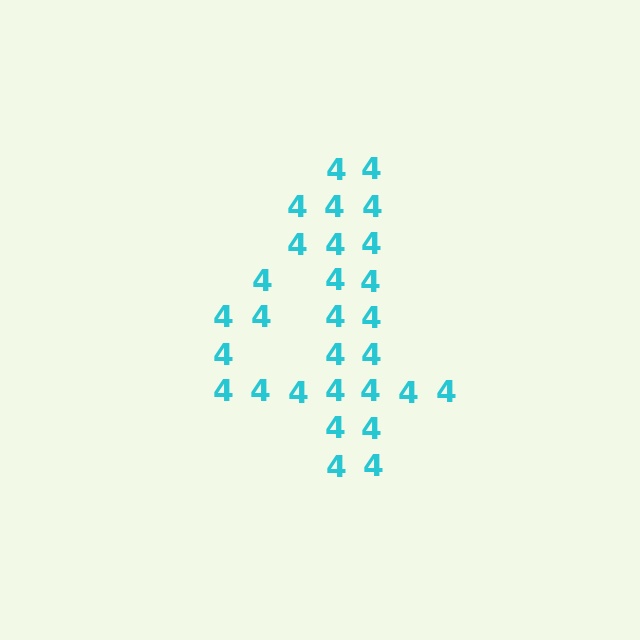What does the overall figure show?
The overall figure shows the digit 4.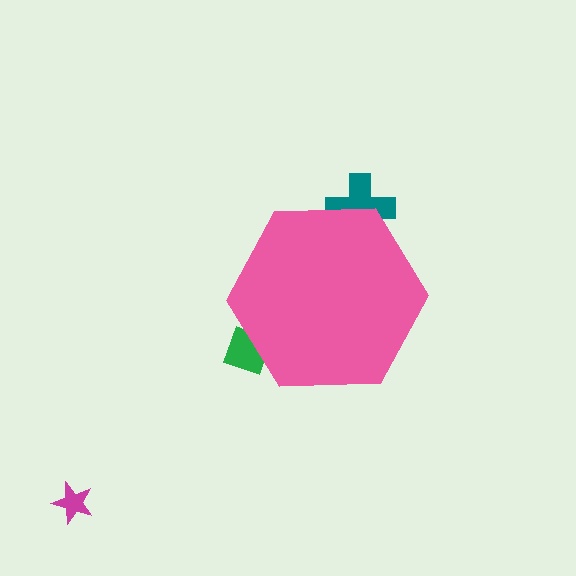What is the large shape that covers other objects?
A pink hexagon.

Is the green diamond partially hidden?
Yes, the green diamond is partially hidden behind the pink hexagon.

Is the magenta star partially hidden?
No, the magenta star is fully visible.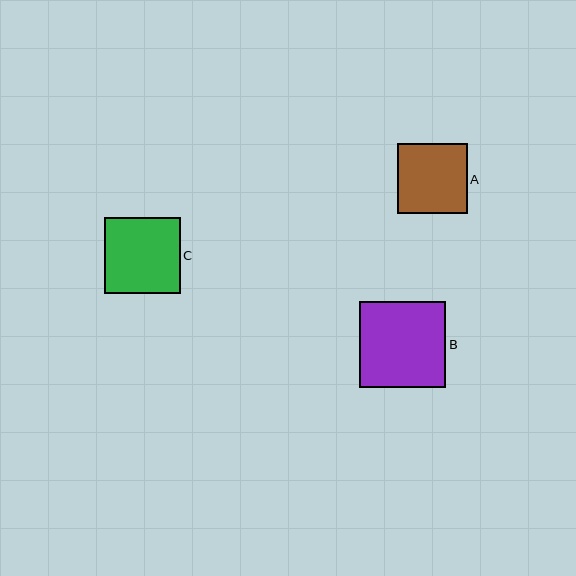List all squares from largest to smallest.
From largest to smallest: B, C, A.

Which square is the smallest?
Square A is the smallest with a size of approximately 69 pixels.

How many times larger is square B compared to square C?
Square B is approximately 1.1 times the size of square C.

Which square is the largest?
Square B is the largest with a size of approximately 86 pixels.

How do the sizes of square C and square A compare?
Square C and square A are approximately the same size.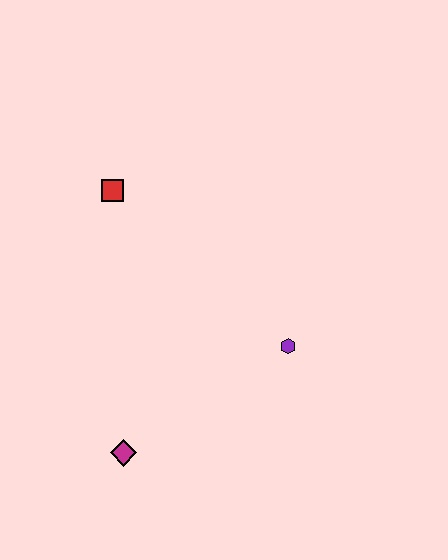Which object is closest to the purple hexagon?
The magenta diamond is closest to the purple hexagon.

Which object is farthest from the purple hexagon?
The red square is farthest from the purple hexagon.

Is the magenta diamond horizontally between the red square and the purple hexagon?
Yes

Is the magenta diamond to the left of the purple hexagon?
Yes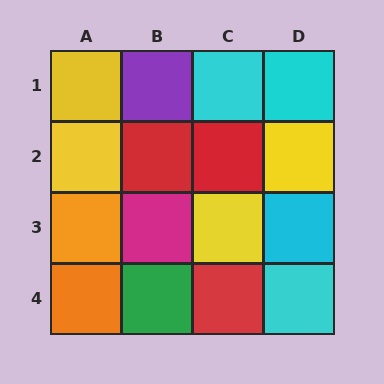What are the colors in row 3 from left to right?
Orange, magenta, yellow, cyan.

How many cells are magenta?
1 cell is magenta.